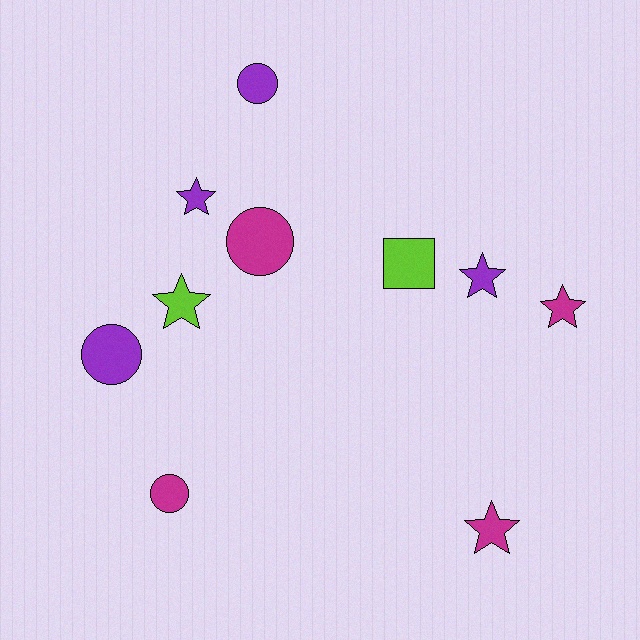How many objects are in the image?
There are 10 objects.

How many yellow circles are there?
There are no yellow circles.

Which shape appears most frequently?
Star, with 5 objects.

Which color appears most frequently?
Purple, with 4 objects.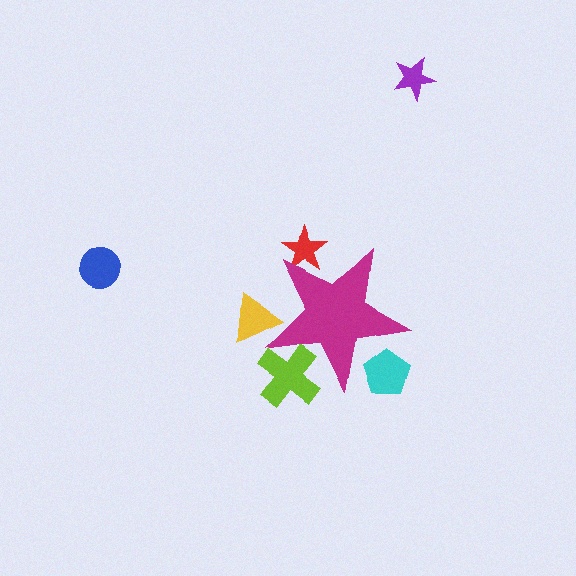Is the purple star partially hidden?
No, the purple star is fully visible.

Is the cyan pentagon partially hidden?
Yes, the cyan pentagon is partially hidden behind the magenta star.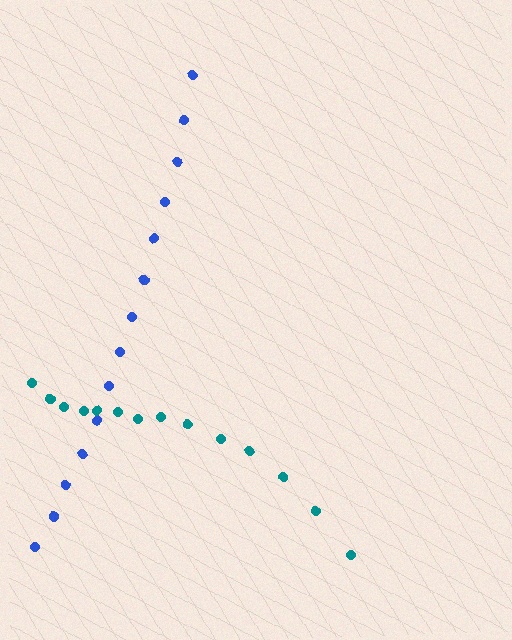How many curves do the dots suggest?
There are 2 distinct paths.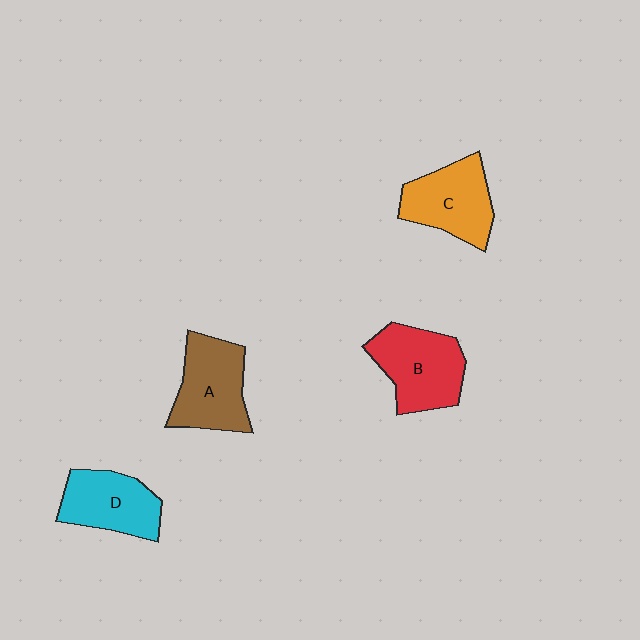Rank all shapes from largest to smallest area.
From largest to smallest: B (red), A (brown), C (orange), D (cyan).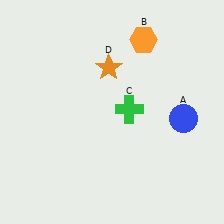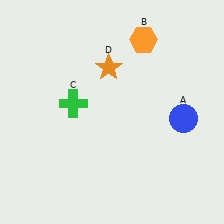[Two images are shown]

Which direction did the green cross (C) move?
The green cross (C) moved left.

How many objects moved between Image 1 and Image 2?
1 object moved between the two images.